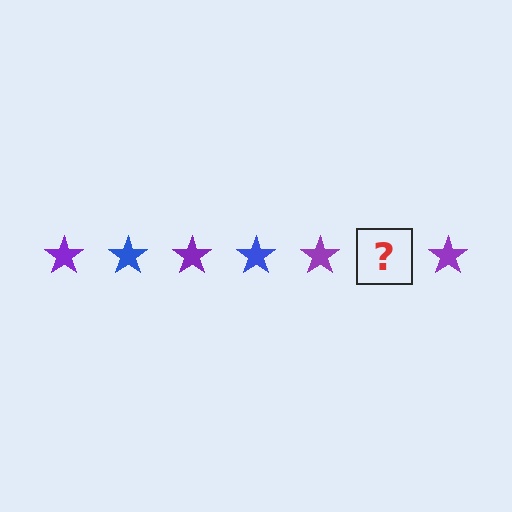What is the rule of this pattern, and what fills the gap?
The rule is that the pattern cycles through purple, blue stars. The gap should be filled with a blue star.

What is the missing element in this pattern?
The missing element is a blue star.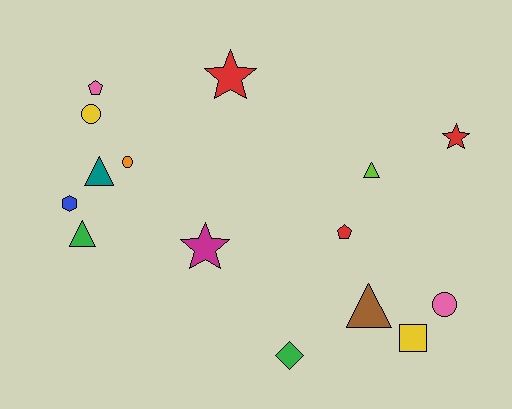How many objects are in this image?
There are 15 objects.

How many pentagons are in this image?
There are 2 pentagons.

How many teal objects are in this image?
There is 1 teal object.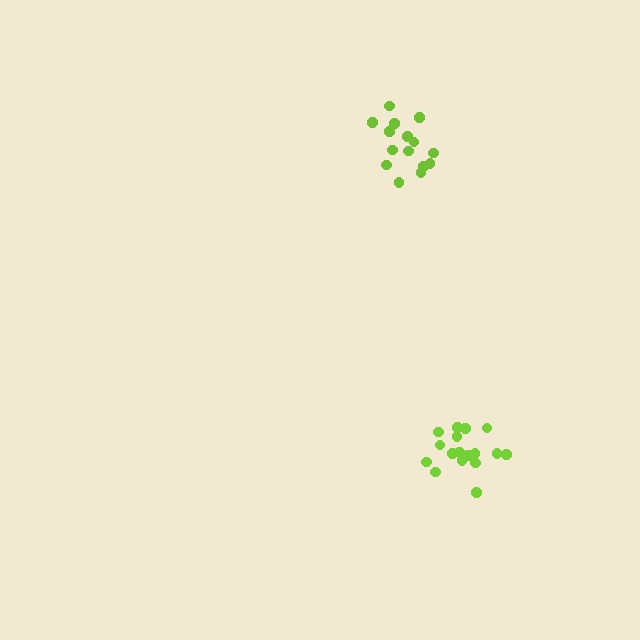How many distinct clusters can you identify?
There are 2 distinct clusters.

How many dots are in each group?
Group 1: 15 dots, Group 2: 17 dots (32 total).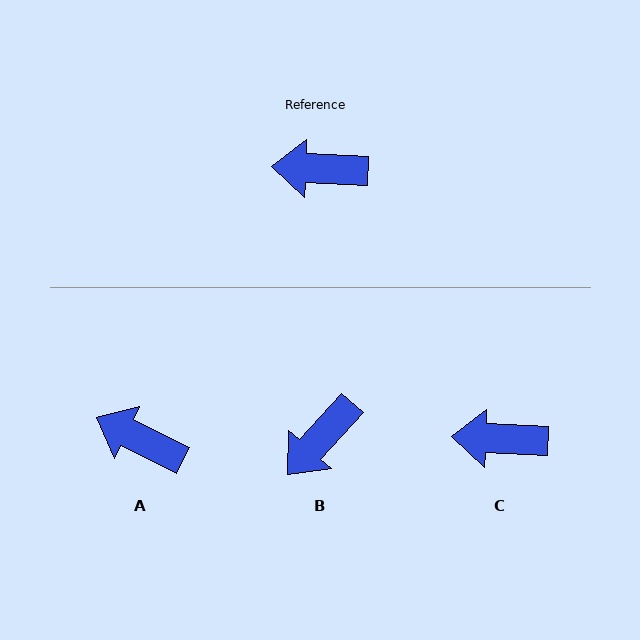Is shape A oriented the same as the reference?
No, it is off by about 24 degrees.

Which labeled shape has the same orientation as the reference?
C.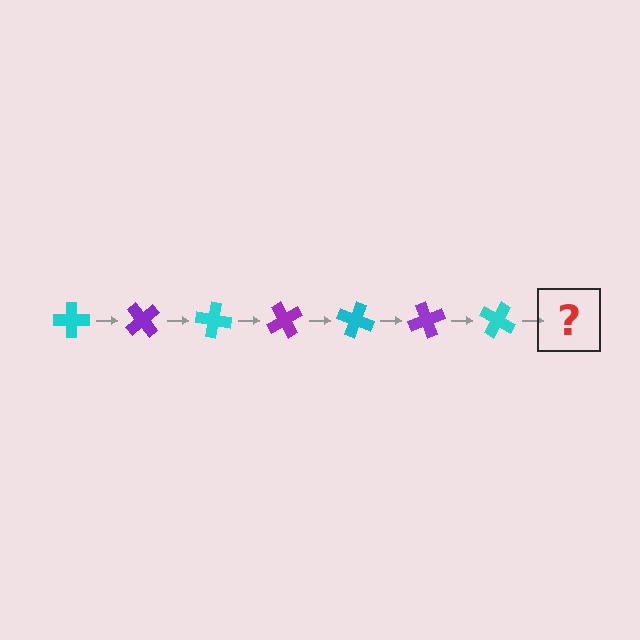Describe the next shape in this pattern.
It should be a purple cross, rotated 350 degrees from the start.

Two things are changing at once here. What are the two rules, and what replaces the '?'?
The two rules are that it rotates 50 degrees each step and the color cycles through cyan and purple. The '?' should be a purple cross, rotated 350 degrees from the start.